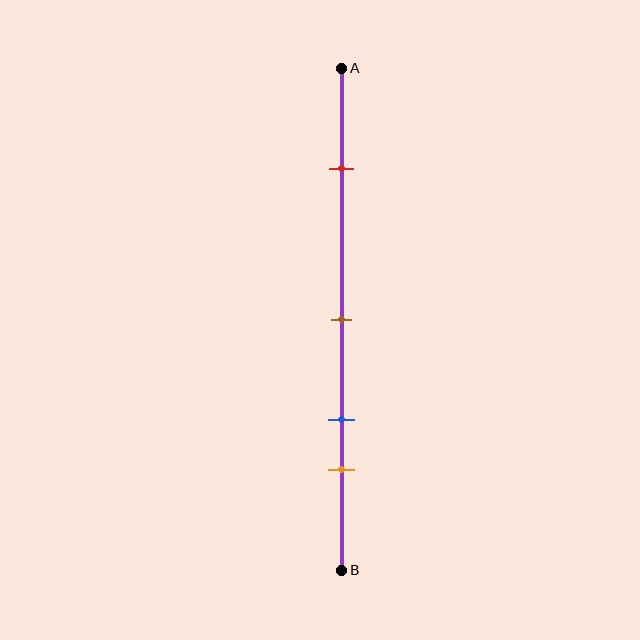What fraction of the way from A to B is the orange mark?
The orange mark is approximately 80% (0.8) of the way from A to B.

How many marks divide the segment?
There are 4 marks dividing the segment.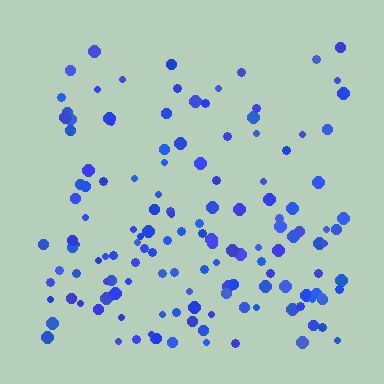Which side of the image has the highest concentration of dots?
The bottom.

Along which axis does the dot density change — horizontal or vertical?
Vertical.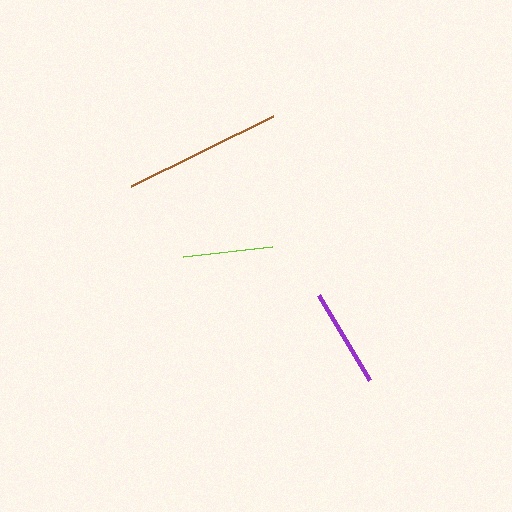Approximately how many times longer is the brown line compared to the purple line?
The brown line is approximately 1.6 times the length of the purple line.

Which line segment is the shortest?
The lime line is the shortest at approximately 90 pixels.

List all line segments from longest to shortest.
From longest to shortest: brown, purple, lime.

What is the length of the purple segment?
The purple segment is approximately 100 pixels long.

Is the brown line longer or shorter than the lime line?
The brown line is longer than the lime line.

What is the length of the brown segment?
The brown segment is approximately 159 pixels long.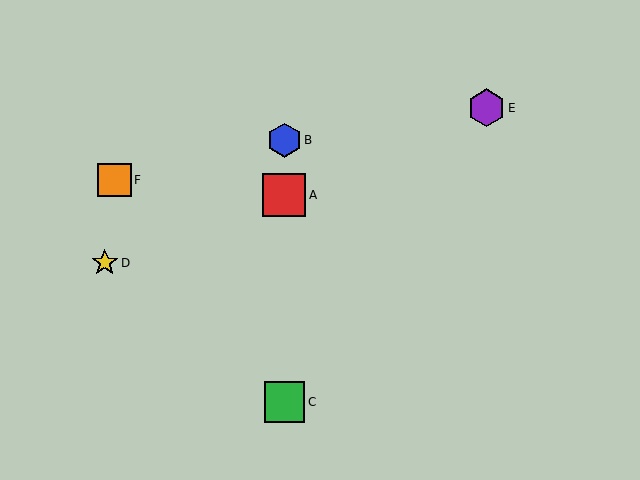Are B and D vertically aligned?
No, B is at x≈284 and D is at x≈105.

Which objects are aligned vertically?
Objects A, B, C are aligned vertically.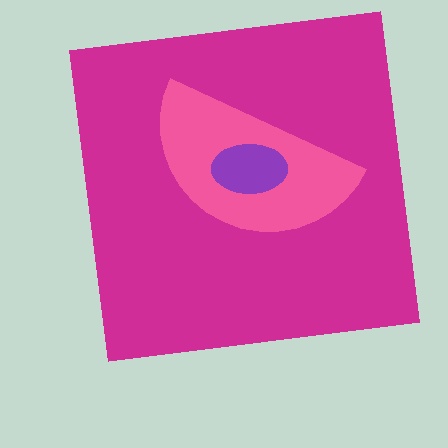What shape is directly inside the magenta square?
The pink semicircle.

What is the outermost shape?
The magenta square.